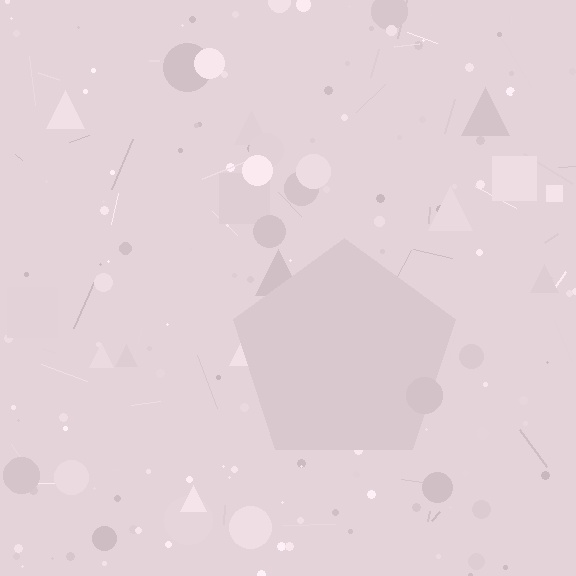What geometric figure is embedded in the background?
A pentagon is embedded in the background.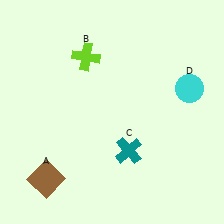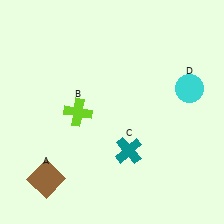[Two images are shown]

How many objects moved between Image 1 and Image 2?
1 object moved between the two images.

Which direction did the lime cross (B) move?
The lime cross (B) moved down.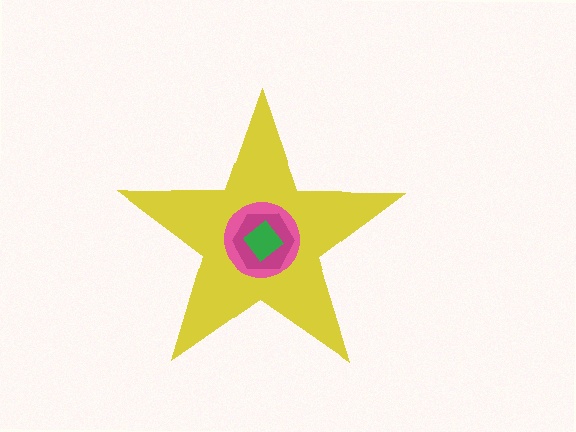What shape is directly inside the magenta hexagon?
The green diamond.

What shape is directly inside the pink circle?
The magenta hexagon.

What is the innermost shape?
The green diamond.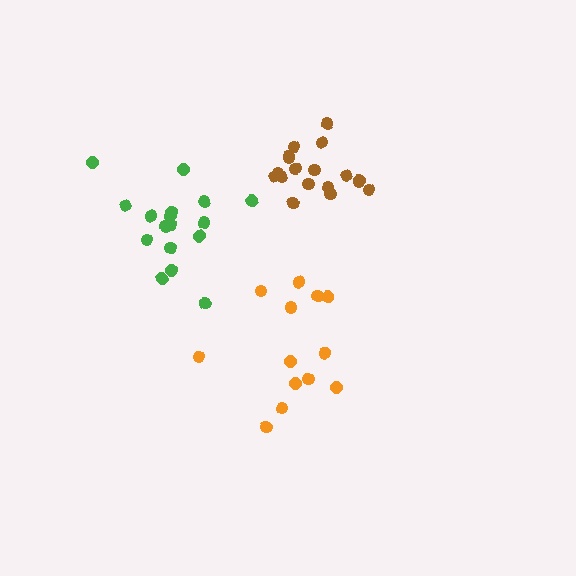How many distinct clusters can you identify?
There are 3 distinct clusters.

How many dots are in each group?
Group 1: 13 dots, Group 2: 17 dots, Group 3: 18 dots (48 total).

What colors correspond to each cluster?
The clusters are colored: orange, green, brown.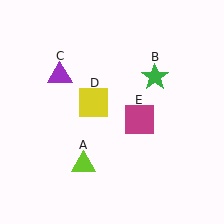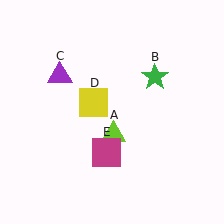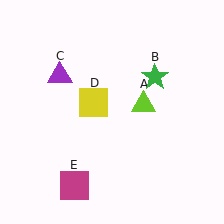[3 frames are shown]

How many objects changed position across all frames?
2 objects changed position: lime triangle (object A), magenta square (object E).